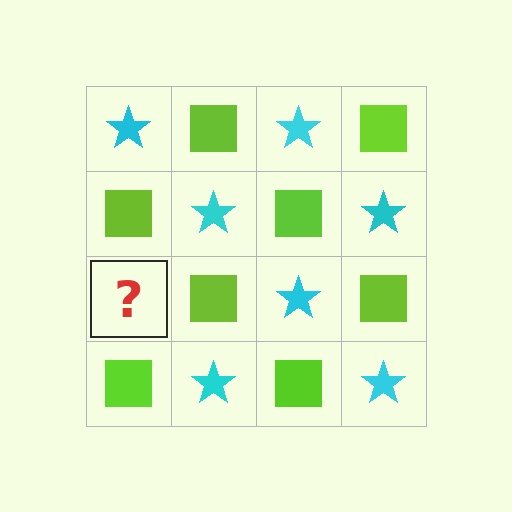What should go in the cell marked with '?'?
The missing cell should contain a cyan star.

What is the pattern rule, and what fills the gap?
The rule is that it alternates cyan star and lime square in a checkerboard pattern. The gap should be filled with a cyan star.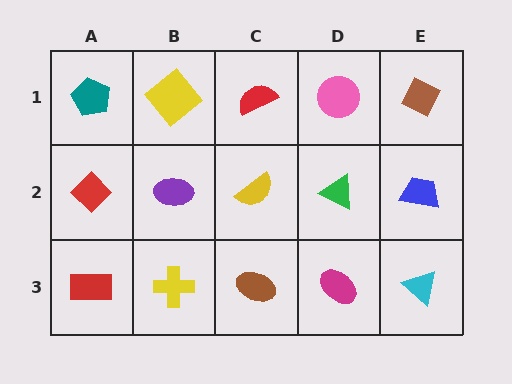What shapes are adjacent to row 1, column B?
A purple ellipse (row 2, column B), a teal pentagon (row 1, column A), a red semicircle (row 1, column C).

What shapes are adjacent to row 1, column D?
A green triangle (row 2, column D), a red semicircle (row 1, column C), a brown diamond (row 1, column E).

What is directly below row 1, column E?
A blue trapezoid.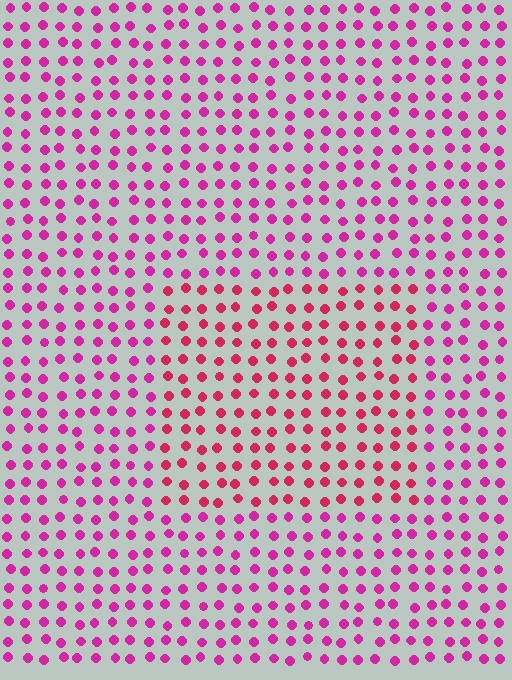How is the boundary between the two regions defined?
The boundary is defined purely by a slight shift in hue (about 25 degrees). Spacing, size, and orientation are identical on both sides.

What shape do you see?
I see a rectangle.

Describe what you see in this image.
The image is filled with small magenta elements in a uniform arrangement. A rectangle-shaped region is visible where the elements are tinted to a slightly different hue, forming a subtle color boundary.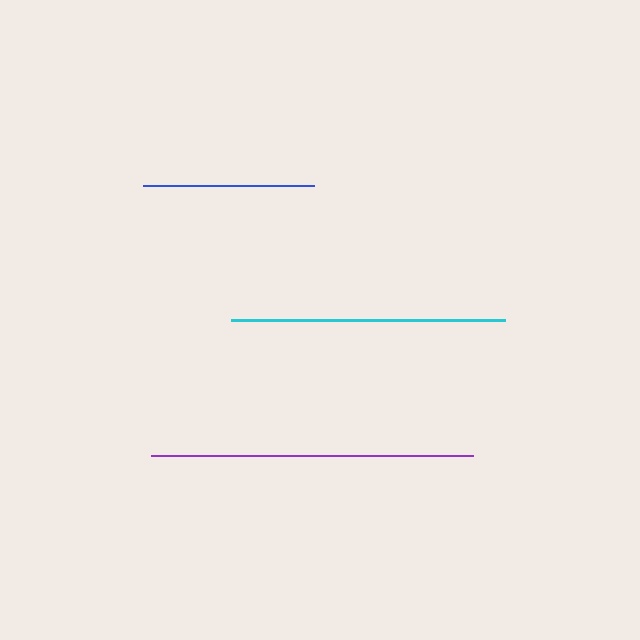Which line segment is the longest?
The purple line is the longest at approximately 322 pixels.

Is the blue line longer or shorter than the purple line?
The purple line is longer than the blue line.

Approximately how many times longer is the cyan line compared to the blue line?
The cyan line is approximately 1.6 times the length of the blue line.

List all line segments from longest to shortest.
From longest to shortest: purple, cyan, blue.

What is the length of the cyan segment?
The cyan segment is approximately 274 pixels long.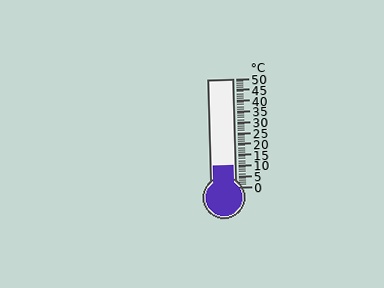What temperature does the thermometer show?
The thermometer shows approximately 10°C.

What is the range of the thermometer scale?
The thermometer scale ranges from 0°C to 50°C.